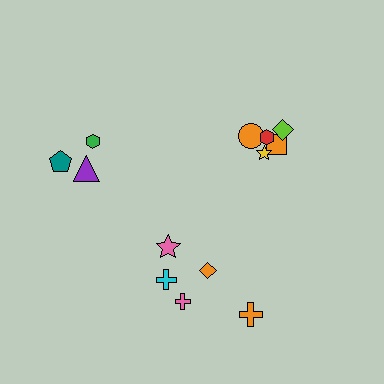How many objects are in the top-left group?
There are 3 objects.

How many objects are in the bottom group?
There are 5 objects.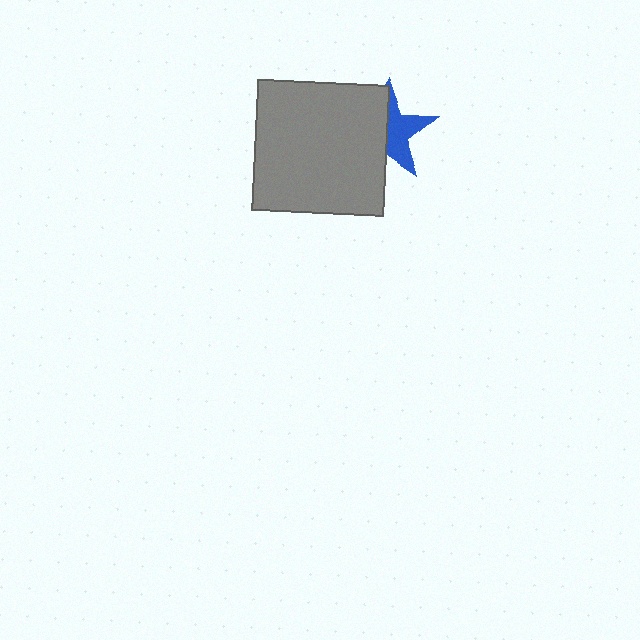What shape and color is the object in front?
The object in front is a gray square.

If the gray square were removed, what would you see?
You would see the complete blue star.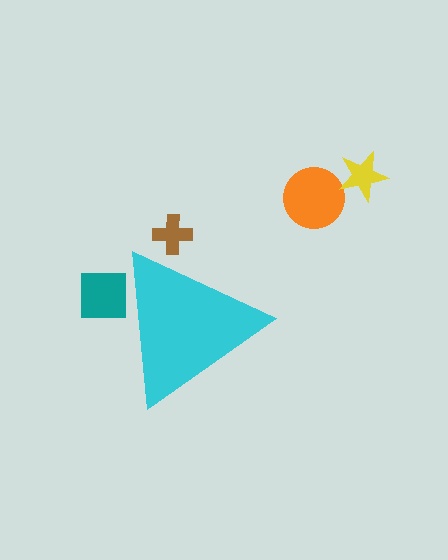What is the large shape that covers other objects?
A cyan triangle.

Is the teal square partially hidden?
Yes, the teal square is partially hidden behind the cyan triangle.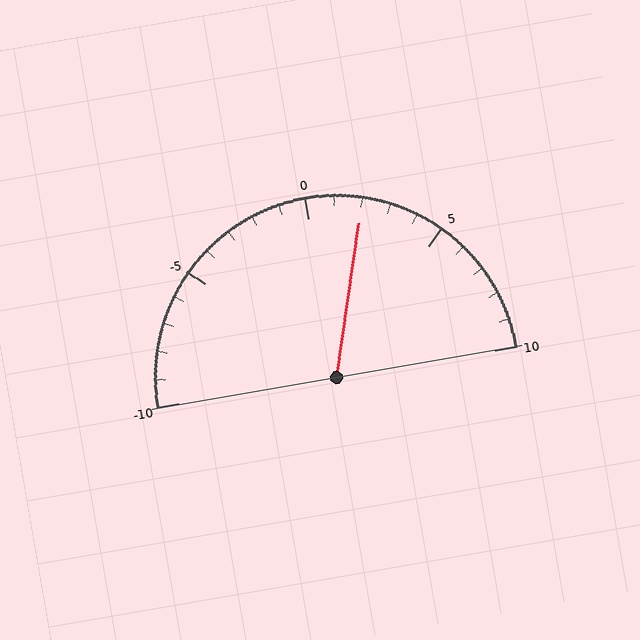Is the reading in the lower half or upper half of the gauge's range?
The reading is in the upper half of the range (-10 to 10).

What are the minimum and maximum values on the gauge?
The gauge ranges from -10 to 10.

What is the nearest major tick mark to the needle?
The nearest major tick mark is 0.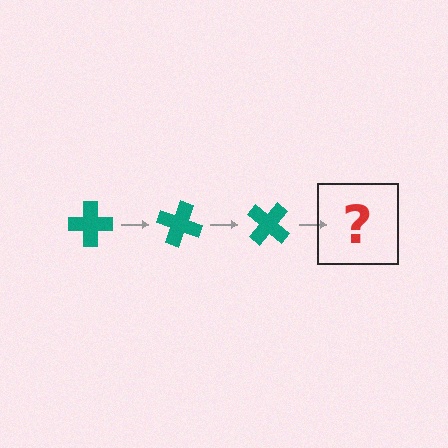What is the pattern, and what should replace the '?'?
The pattern is that the cross rotates 20 degrees each step. The '?' should be a teal cross rotated 60 degrees.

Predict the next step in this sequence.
The next step is a teal cross rotated 60 degrees.